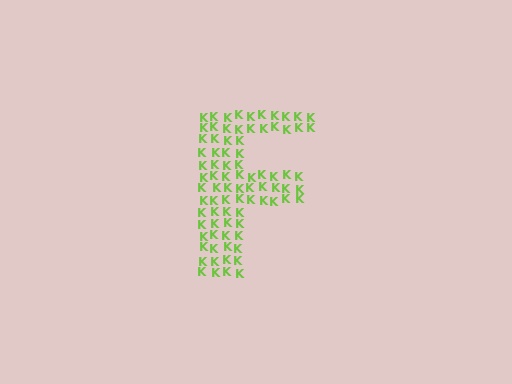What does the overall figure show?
The overall figure shows the letter F.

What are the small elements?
The small elements are letter K's.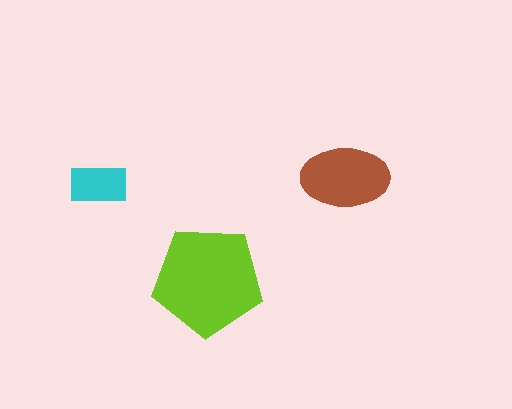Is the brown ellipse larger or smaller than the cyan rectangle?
Larger.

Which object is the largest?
The lime pentagon.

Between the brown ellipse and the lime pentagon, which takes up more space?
The lime pentagon.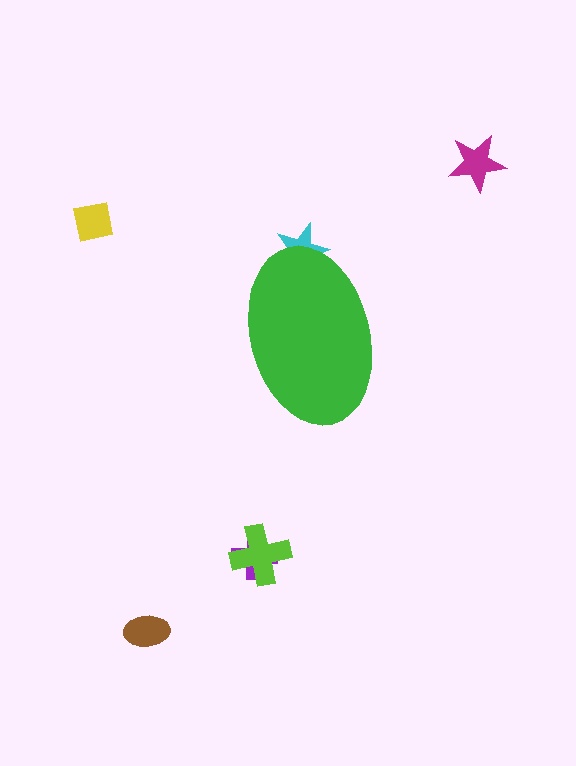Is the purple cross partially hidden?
No, the purple cross is fully visible.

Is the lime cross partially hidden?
No, the lime cross is fully visible.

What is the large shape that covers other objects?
A green ellipse.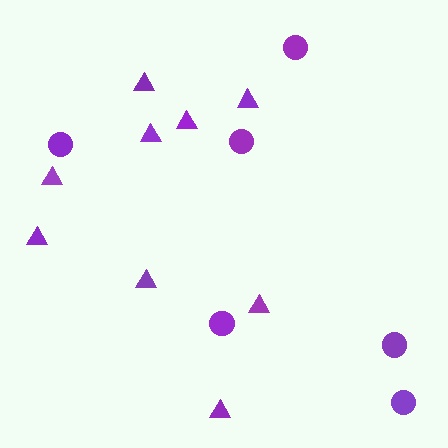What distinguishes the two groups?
There are 2 groups: one group of circles (6) and one group of triangles (9).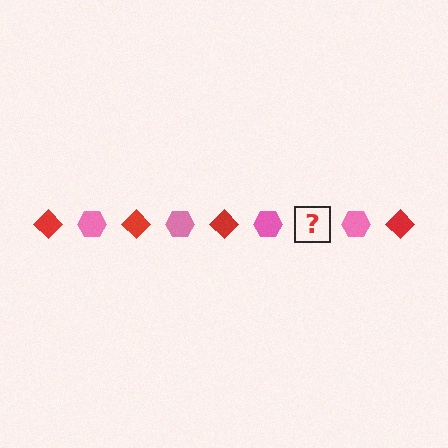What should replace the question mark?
The question mark should be replaced with a red diamond.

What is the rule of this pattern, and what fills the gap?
The rule is that the pattern alternates between red diamond and pink hexagon. The gap should be filled with a red diamond.